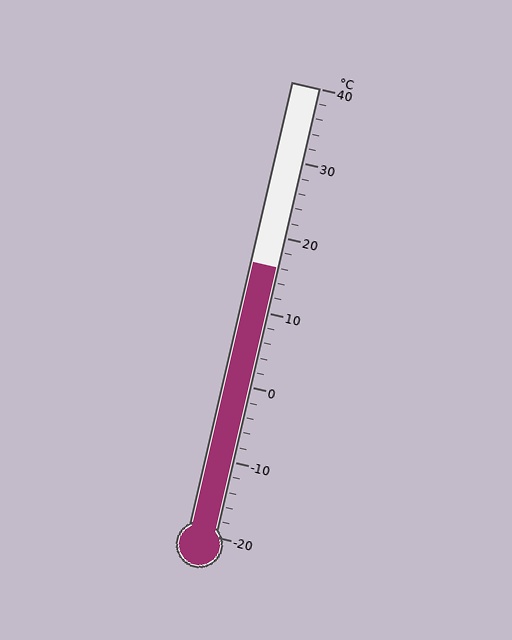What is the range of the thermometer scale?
The thermometer scale ranges from -20°C to 40°C.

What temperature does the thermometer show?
The thermometer shows approximately 16°C.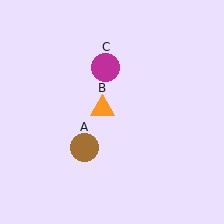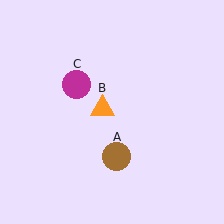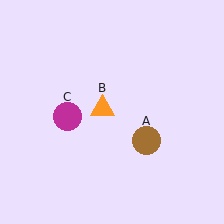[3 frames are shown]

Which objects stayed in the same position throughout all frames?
Orange triangle (object B) remained stationary.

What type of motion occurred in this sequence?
The brown circle (object A), magenta circle (object C) rotated counterclockwise around the center of the scene.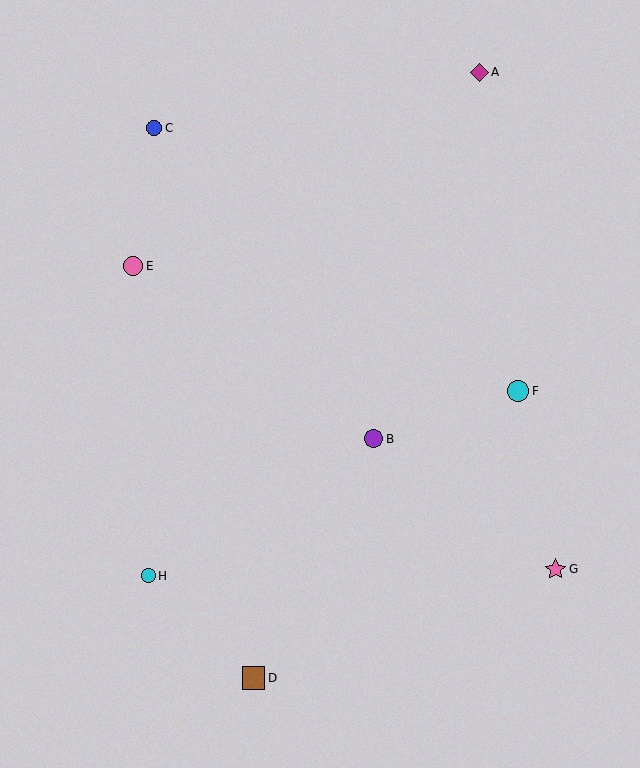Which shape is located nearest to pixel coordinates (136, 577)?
The cyan circle (labeled H) at (148, 576) is nearest to that location.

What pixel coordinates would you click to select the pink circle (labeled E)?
Click at (133, 266) to select the pink circle E.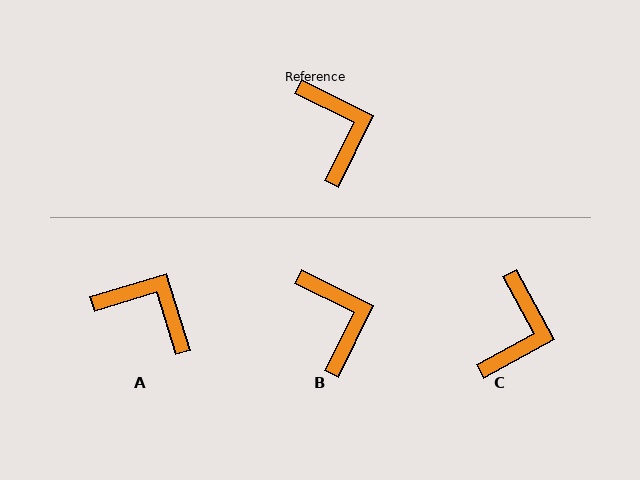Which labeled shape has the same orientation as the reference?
B.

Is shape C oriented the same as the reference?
No, it is off by about 36 degrees.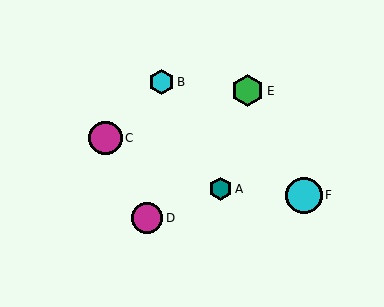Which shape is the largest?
The cyan circle (labeled F) is the largest.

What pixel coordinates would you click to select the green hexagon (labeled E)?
Click at (248, 91) to select the green hexagon E.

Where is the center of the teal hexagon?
The center of the teal hexagon is at (220, 189).